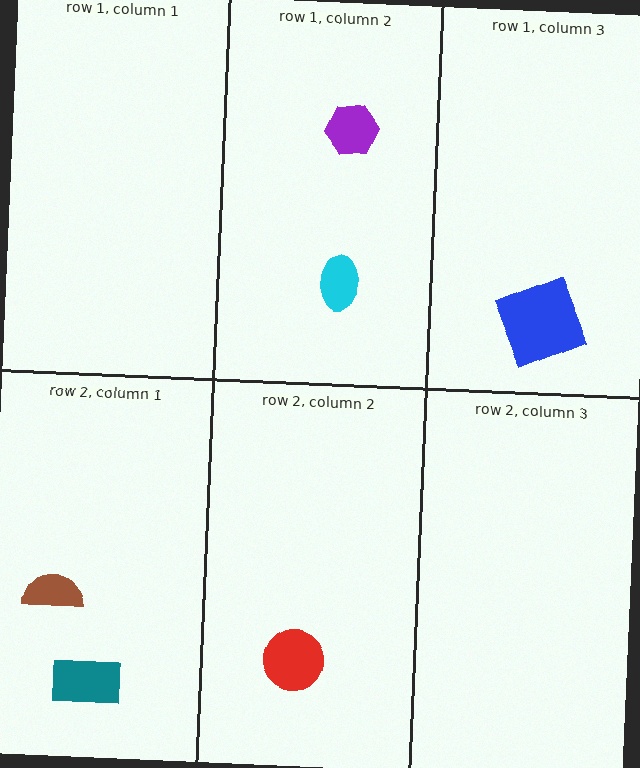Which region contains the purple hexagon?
The row 1, column 2 region.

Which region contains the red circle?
The row 2, column 2 region.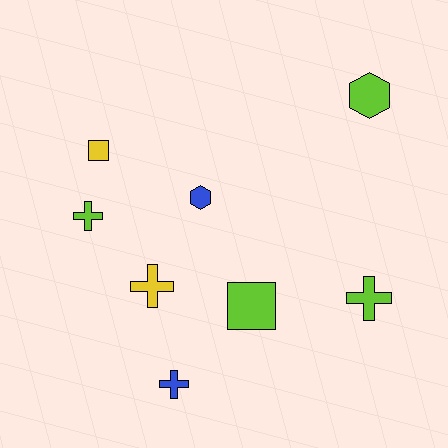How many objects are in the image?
There are 8 objects.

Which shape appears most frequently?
Cross, with 4 objects.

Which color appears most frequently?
Lime, with 4 objects.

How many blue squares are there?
There are no blue squares.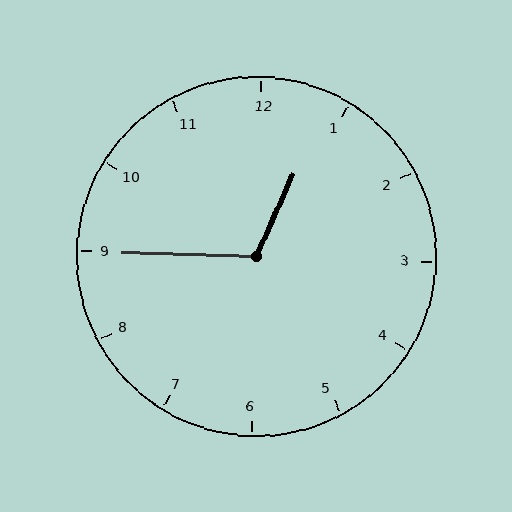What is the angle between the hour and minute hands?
Approximately 112 degrees.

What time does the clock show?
12:45.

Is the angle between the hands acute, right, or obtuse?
It is obtuse.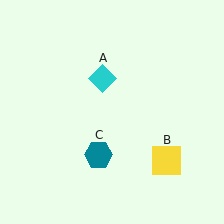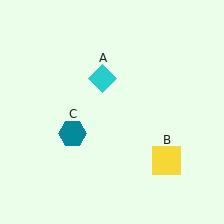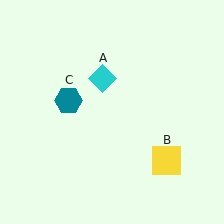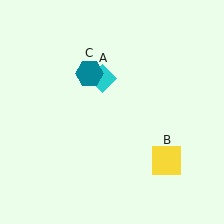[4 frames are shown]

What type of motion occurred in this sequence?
The teal hexagon (object C) rotated clockwise around the center of the scene.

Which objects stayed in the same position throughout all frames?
Cyan diamond (object A) and yellow square (object B) remained stationary.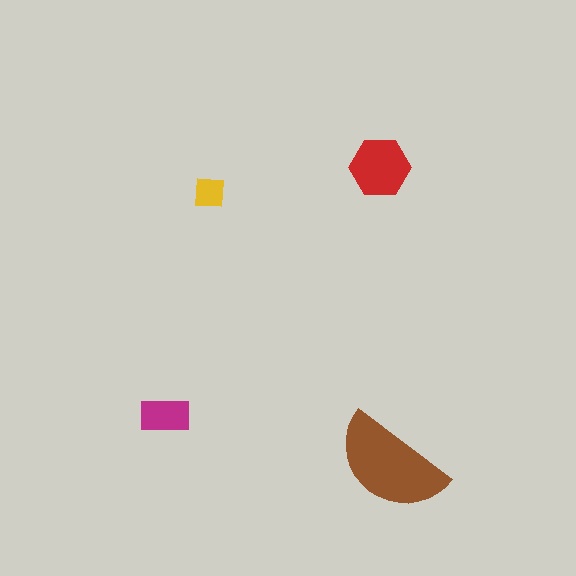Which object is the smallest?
The yellow square.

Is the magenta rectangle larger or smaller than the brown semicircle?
Smaller.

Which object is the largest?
The brown semicircle.